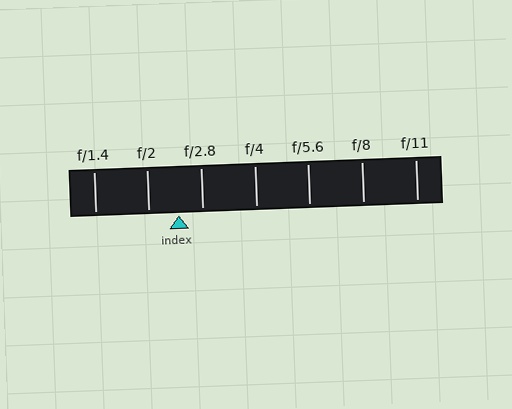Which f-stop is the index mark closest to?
The index mark is closest to f/2.8.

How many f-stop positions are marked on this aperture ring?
There are 7 f-stop positions marked.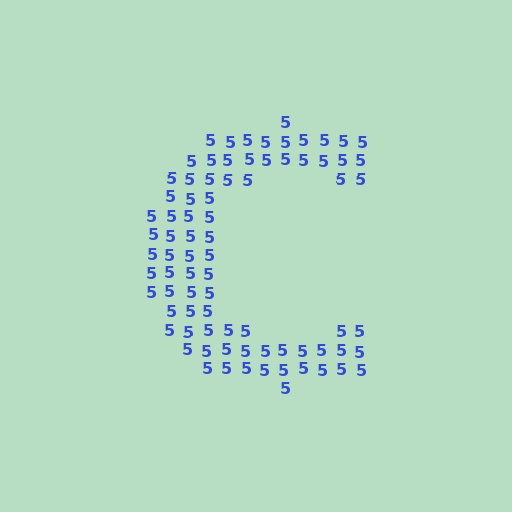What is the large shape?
The large shape is the letter C.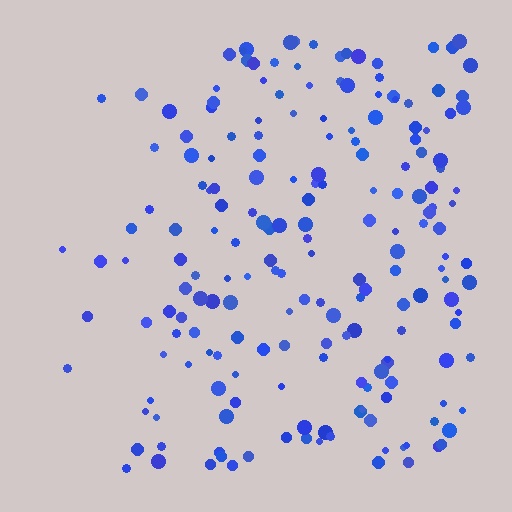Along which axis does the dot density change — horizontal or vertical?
Horizontal.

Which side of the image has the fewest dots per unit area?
The left.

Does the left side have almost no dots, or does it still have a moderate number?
Still a moderate number, just noticeably fewer than the right.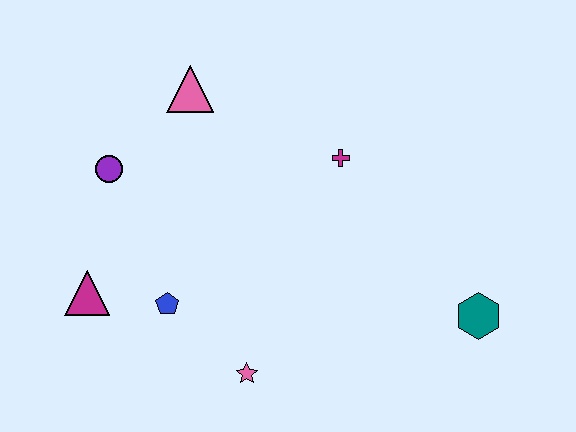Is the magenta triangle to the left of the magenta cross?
Yes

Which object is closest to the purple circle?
The pink triangle is closest to the purple circle.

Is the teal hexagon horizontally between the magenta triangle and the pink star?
No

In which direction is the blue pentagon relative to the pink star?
The blue pentagon is to the left of the pink star.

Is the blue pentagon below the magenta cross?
Yes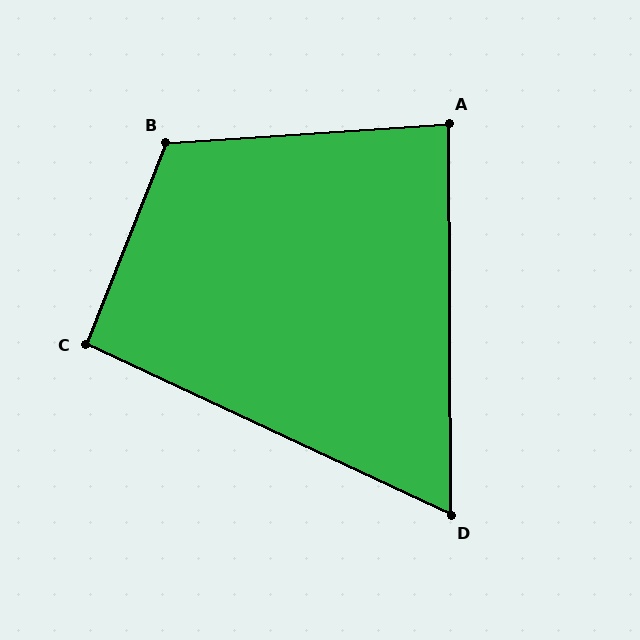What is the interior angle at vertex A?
Approximately 86 degrees (approximately right).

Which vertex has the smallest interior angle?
D, at approximately 65 degrees.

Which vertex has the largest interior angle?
B, at approximately 115 degrees.